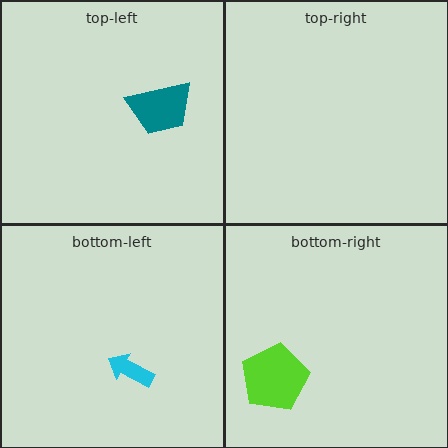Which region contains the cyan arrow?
The bottom-left region.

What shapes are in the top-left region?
The teal trapezoid.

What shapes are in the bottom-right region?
The lime pentagon.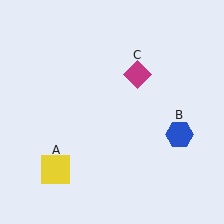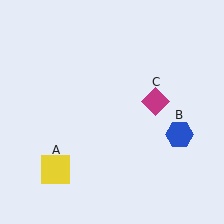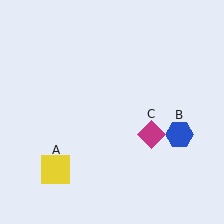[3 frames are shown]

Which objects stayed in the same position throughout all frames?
Yellow square (object A) and blue hexagon (object B) remained stationary.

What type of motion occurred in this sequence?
The magenta diamond (object C) rotated clockwise around the center of the scene.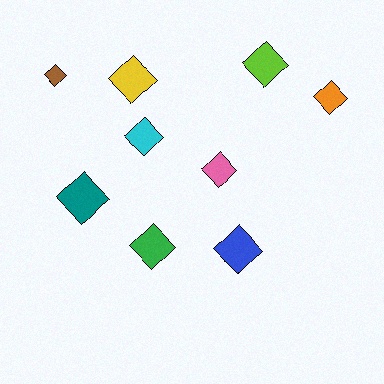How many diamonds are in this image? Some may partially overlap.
There are 9 diamonds.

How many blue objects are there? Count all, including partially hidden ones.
There is 1 blue object.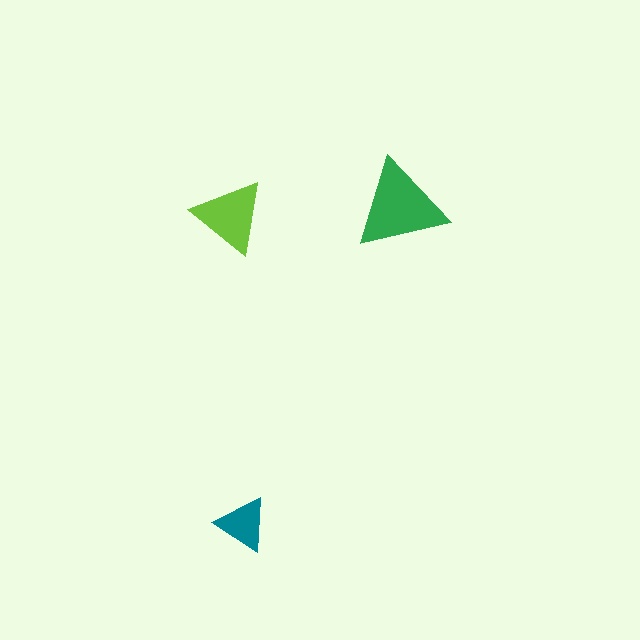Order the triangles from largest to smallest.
the green one, the lime one, the teal one.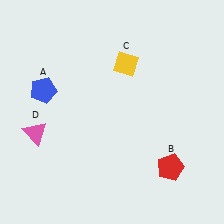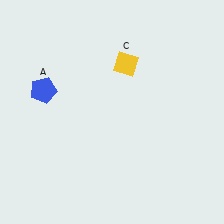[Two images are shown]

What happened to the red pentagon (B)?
The red pentagon (B) was removed in Image 2. It was in the bottom-right area of Image 1.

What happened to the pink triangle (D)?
The pink triangle (D) was removed in Image 2. It was in the bottom-left area of Image 1.